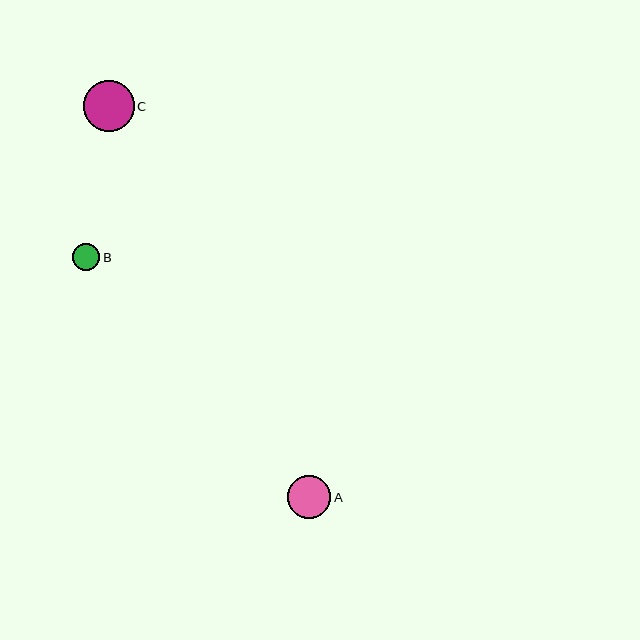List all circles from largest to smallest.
From largest to smallest: C, A, B.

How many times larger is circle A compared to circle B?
Circle A is approximately 1.6 times the size of circle B.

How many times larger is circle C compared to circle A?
Circle C is approximately 1.2 times the size of circle A.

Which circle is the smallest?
Circle B is the smallest with a size of approximately 27 pixels.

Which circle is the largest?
Circle C is the largest with a size of approximately 51 pixels.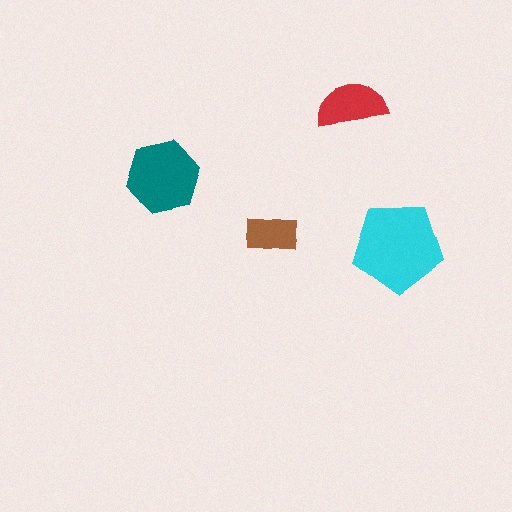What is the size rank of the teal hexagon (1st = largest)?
2nd.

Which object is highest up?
The red semicircle is topmost.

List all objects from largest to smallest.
The cyan pentagon, the teal hexagon, the red semicircle, the brown rectangle.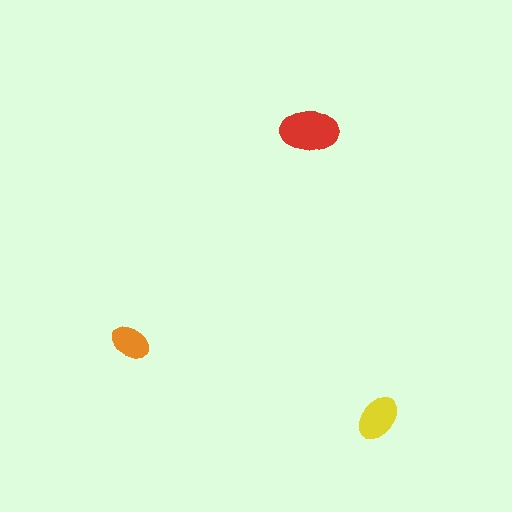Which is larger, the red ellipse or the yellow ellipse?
The red one.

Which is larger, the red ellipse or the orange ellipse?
The red one.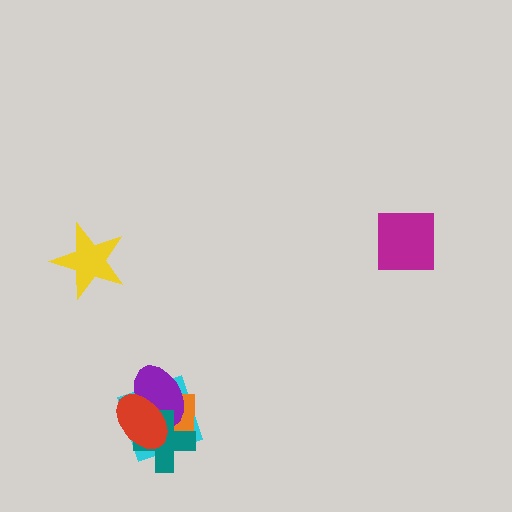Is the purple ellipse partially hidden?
Yes, it is partially covered by another shape.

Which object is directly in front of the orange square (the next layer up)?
The purple ellipse is directly in front of the orange square.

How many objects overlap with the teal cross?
4 objects overlap with the teal cross.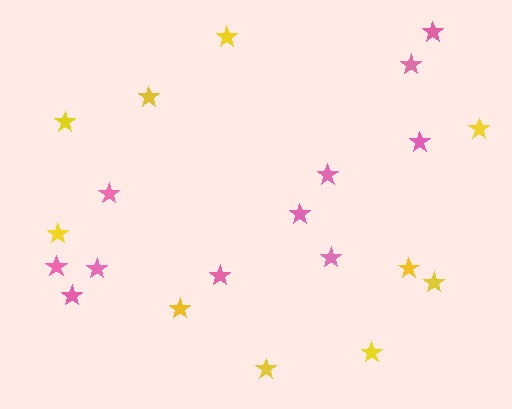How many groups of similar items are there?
There are 2 groups: one group of pink stars (11) and one group of yellow stars (10).